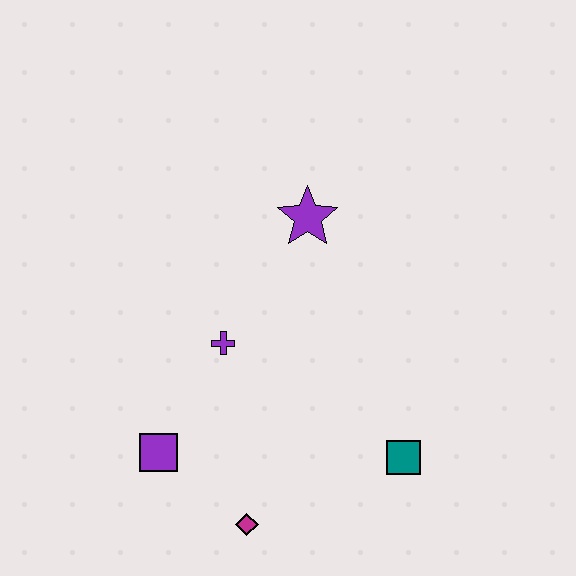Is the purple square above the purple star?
No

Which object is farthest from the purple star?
The magenta diamond is farthest from the purple star.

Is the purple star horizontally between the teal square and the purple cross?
Yes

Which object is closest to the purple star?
The purple cross is closest to the purple star.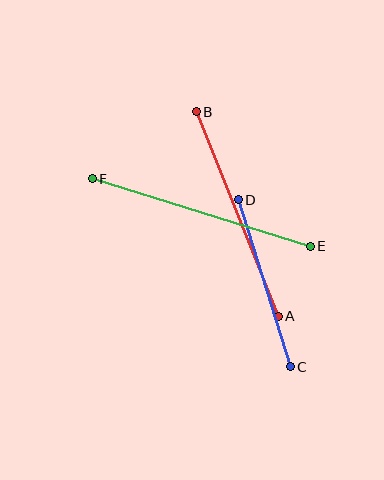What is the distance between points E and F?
The distance is approximately 228 pixels.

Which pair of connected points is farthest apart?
Points E and F are farthest apart.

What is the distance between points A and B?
The distance is approximately 220 pixels.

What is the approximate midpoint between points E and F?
The midpoint is at approximately (201, 212) pixels.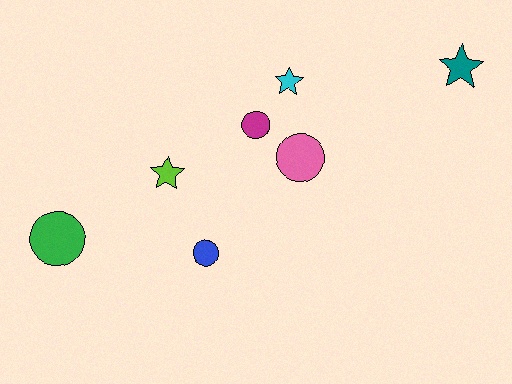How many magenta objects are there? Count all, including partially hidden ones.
There is 1 magenta object.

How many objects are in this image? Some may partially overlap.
There are 7 objects.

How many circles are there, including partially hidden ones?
There are 4 circles.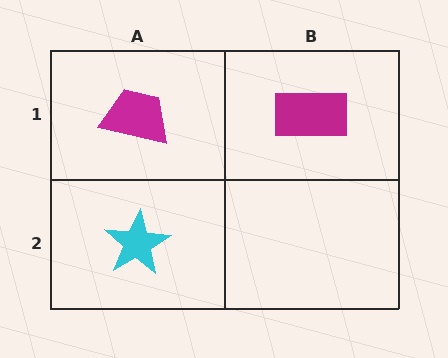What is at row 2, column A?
A cyan star.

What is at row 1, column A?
A magenta trapezoid.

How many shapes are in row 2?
1 shape.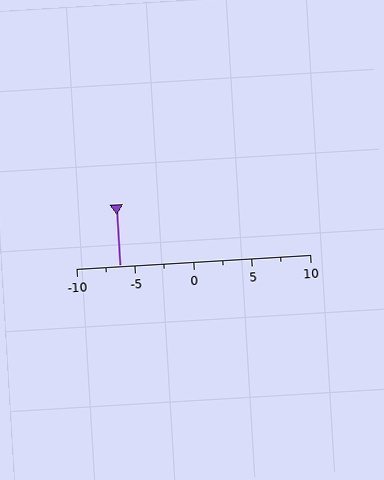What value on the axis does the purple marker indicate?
The marker indicates approximately -6.2.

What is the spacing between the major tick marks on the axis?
The major ticks are spaced 5 apart.